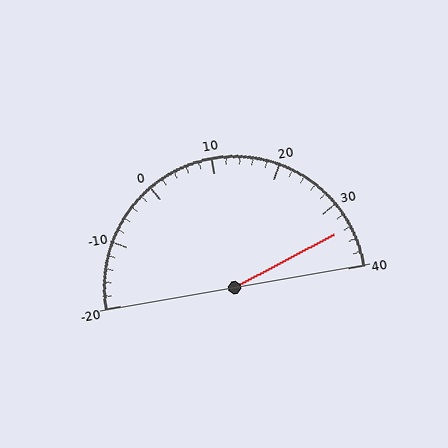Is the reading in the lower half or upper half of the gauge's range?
The reading is in the upper half of the range (-20 to 40).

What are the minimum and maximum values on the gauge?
The gauge ranges from -20 to 40.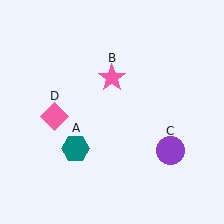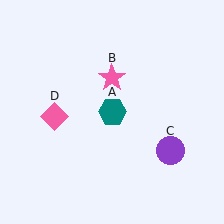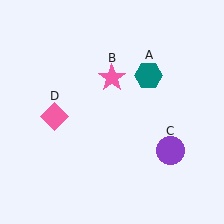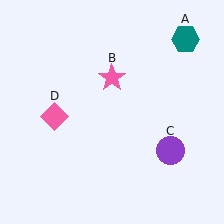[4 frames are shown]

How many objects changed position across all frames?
1 object changed position: teal hexagon (object A).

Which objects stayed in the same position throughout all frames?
Pink star (object B) and purple circle (object C) and pink diamond (object D) remained stationary.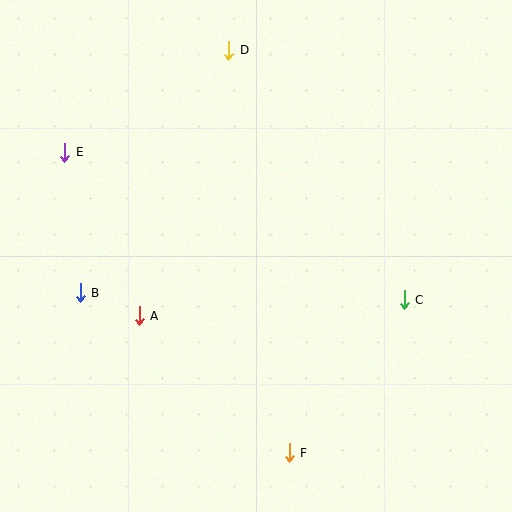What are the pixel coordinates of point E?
Point E is at (65, 152).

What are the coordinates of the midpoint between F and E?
The midpoint between F and E is at (177, 302).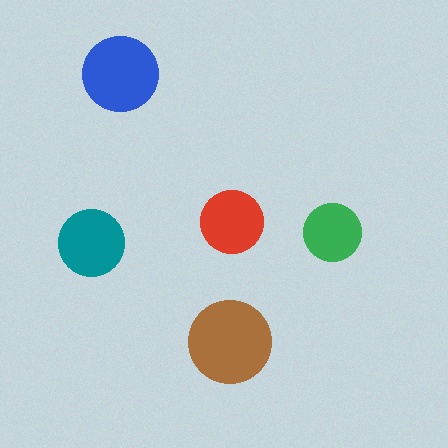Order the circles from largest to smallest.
the brown one, the blue one, the teal one, the red one, the green one.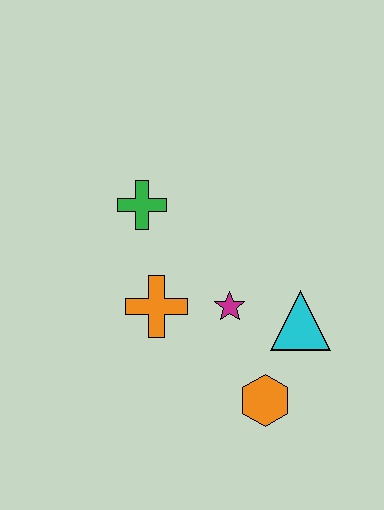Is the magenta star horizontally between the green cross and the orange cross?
No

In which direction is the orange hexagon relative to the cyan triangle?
The orange hexagon is below the cyan triangle.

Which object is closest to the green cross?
The orange cross is closest to the green cross.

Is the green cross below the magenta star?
No